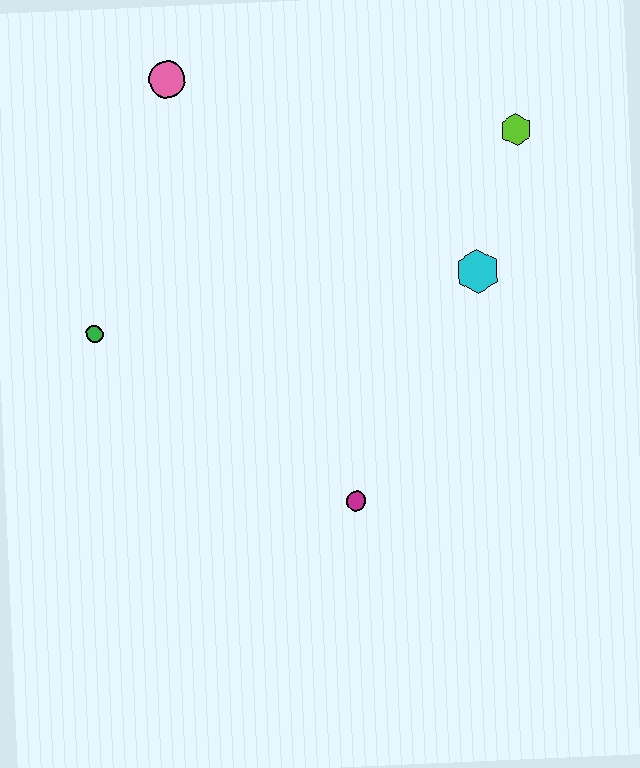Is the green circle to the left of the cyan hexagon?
Yes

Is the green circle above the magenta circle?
Yes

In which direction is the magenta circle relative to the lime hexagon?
The magenta circle is below the lime hexagon.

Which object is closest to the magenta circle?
The cyan hexagon is closest to the magenta circle.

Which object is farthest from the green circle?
The lime hexagon is farthest from the green circle.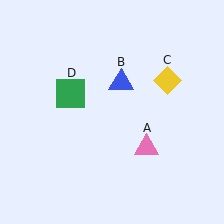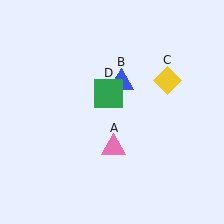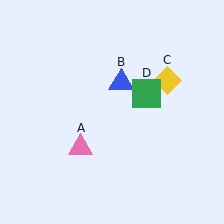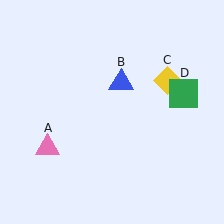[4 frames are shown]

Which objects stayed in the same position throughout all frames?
Blue triangle (object B) and yellow diamond (object C) remained stationary.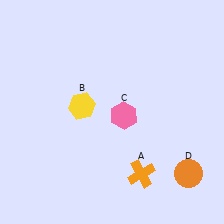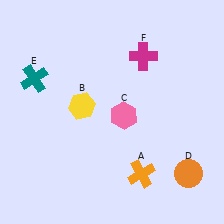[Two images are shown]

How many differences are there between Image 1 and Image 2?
There are 2 differences between the two images.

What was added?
A teal cross (E), a magenta cross (F) were added in Image 2.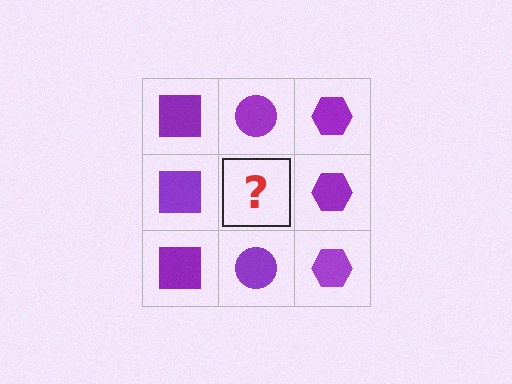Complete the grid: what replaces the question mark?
The question mark should be replaced with a purple circle.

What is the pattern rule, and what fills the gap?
The rule is that each column has a consistent shape. The gap should be filled with a purple circle.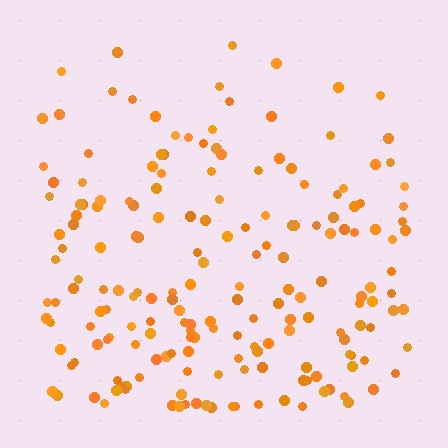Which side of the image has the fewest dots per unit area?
The top.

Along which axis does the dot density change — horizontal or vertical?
Vertical.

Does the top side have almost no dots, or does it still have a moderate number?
Still a moderate number, just noticeably fewer than the bottom.